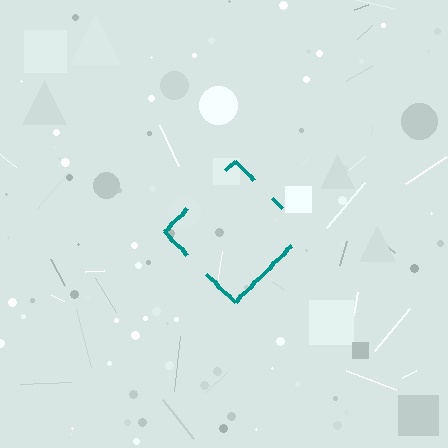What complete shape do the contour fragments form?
The contour fragments form a diamond.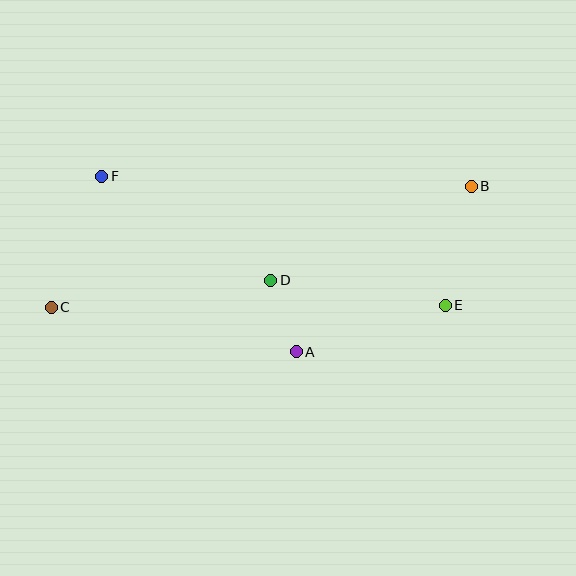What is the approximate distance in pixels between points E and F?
The distance between E and F is approximately 367 pixels.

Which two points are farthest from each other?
Points B and C are farthest from each other.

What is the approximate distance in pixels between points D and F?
The distance between D and F is approximately 198 pixels.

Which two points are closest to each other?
Points A and D are closest to each other.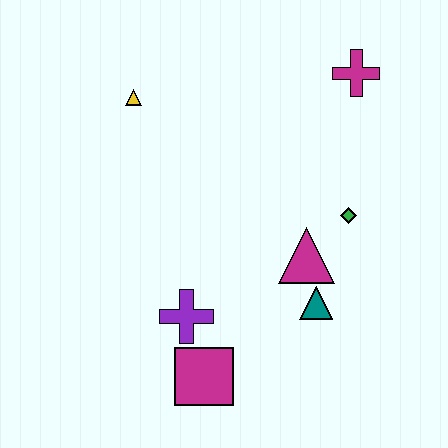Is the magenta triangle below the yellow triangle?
Yes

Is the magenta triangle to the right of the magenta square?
Yes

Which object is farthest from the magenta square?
The magenta cross is farthest from the magenta square.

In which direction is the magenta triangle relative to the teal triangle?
The magenta triangle is above the teal triangle.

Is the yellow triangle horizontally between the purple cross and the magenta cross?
No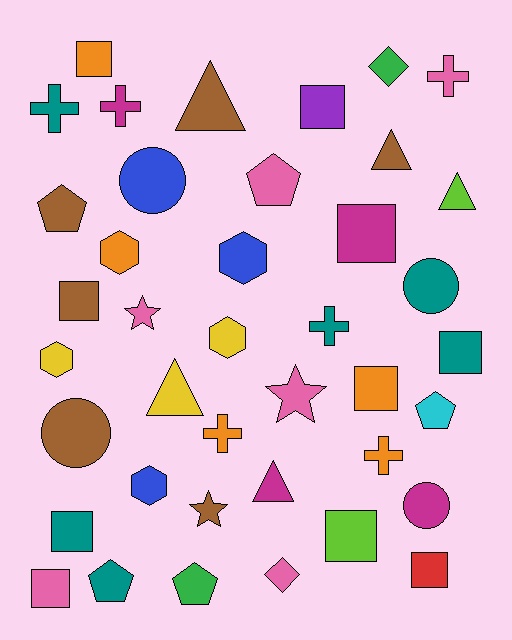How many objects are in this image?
There are 40 objects.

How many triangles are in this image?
There are 5 triangles.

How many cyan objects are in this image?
There is 1 cyan object.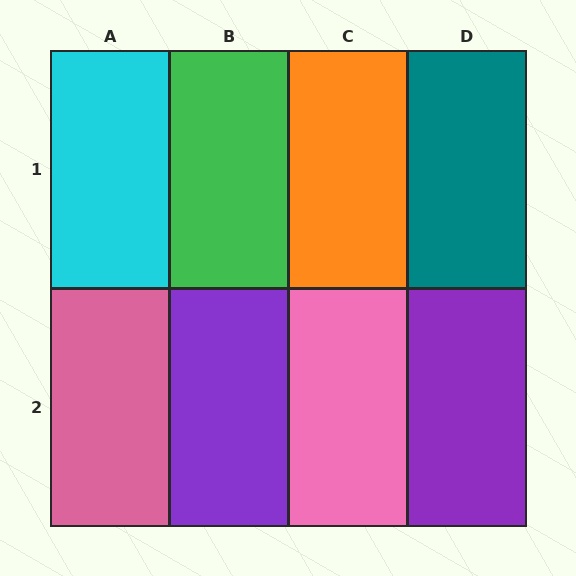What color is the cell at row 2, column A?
Pink.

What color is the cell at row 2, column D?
Purple.